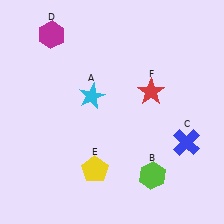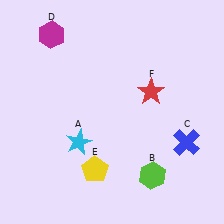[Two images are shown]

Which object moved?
The cyan star (A) moved down.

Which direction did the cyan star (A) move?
The cyan star (A) moved down.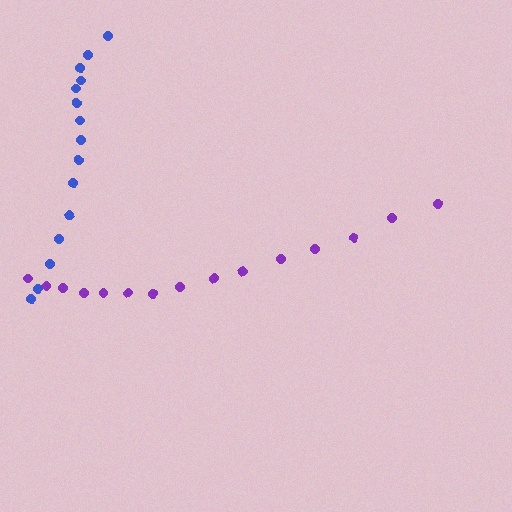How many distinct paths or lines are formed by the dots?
There are 2 distinct paths.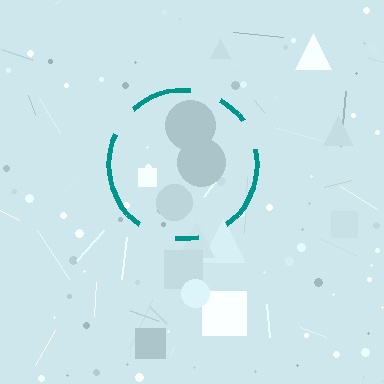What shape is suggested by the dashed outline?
The dashed outline suggests a circle.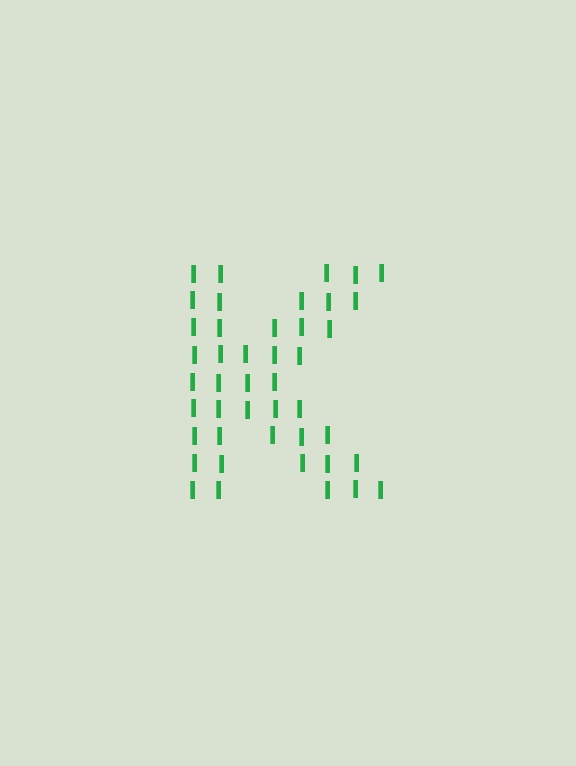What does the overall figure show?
The overall figure shows the letter K.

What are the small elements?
The small elements are letter I's.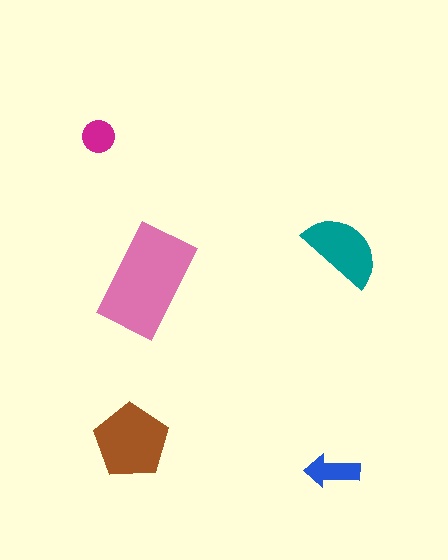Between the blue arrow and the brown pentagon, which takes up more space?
The brown pentagon.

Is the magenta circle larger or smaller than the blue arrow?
Smaller.